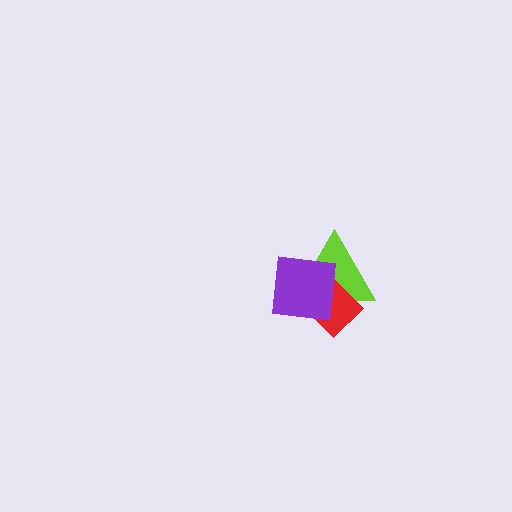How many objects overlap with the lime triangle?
2 objects overlap with the lime triangle.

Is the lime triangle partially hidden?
Yes, it is partially covered by another shape.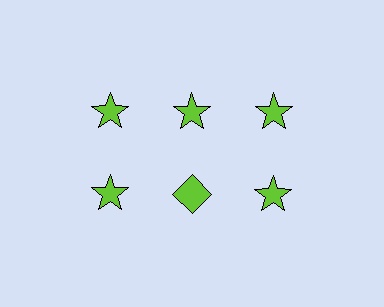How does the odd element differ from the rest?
It has a different shape: diamond instead of star.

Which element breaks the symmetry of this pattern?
The lime diamond in the second row, second from left column breaks the symmetry. All other shapes are lime stars.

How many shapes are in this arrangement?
There are 6 shapes arranged in a grid pattern.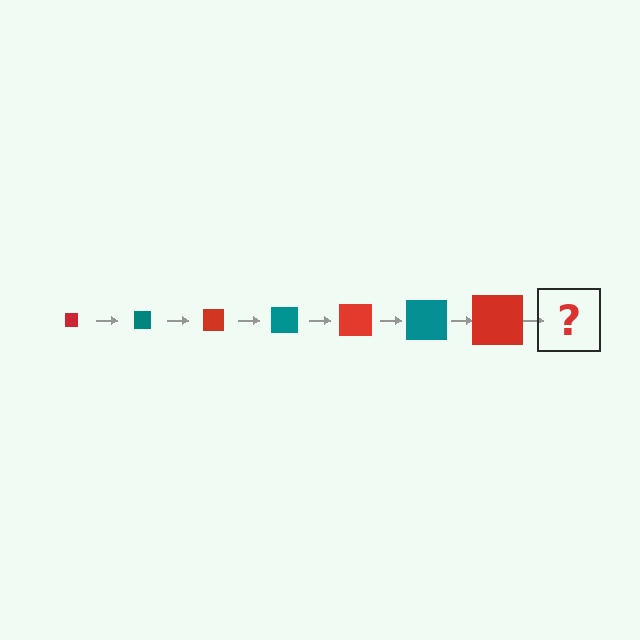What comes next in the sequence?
The next element should be a teal square, larger than the previous one.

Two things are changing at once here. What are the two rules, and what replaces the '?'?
The two rules are that the square grows larger each step and the color cycles through red and teal. The '?' should be a teal square, larger than the previous one.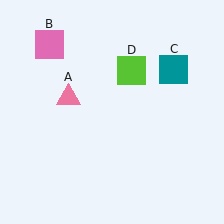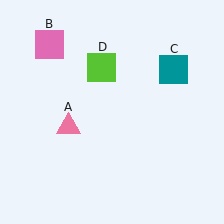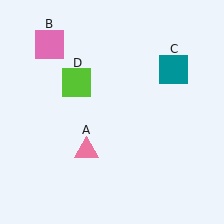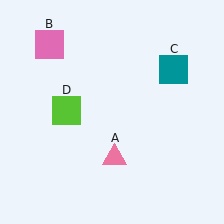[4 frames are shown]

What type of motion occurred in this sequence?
The pink triangle (object A), lime square (object D) rotated counterclockwise around the center of the scene.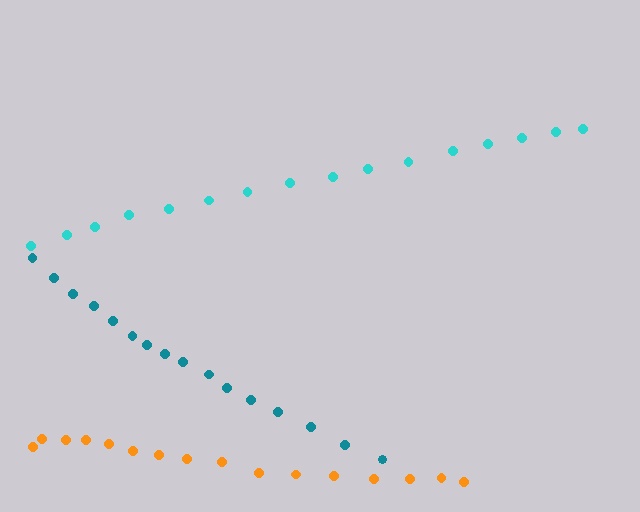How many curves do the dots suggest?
There are 3 distinct paths.